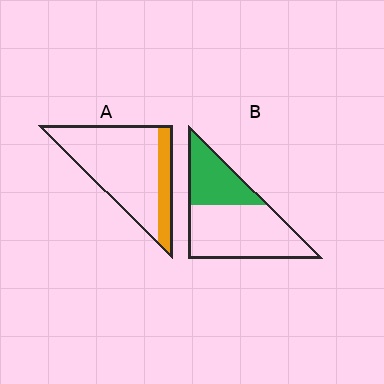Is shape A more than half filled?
No.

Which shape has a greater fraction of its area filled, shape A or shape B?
Shape B.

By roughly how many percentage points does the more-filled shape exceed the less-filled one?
By roughly 15 percentage points (B over A).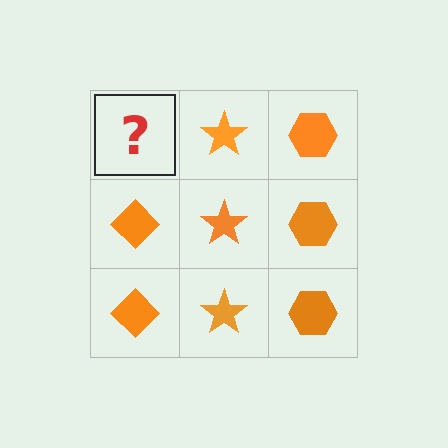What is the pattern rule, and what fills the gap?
The rule is that each column has a consistent shape. The gap should be filled with an orange diamond.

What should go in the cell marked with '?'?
The missing cell should contain an orange diamond.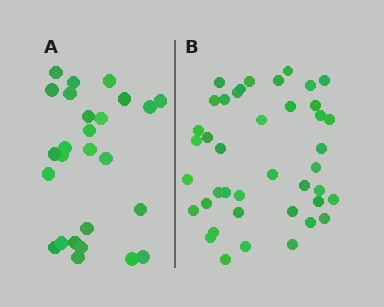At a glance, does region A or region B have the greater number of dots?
Region B (the right region) has more dots.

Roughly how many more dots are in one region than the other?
Region B has approximately 15 more dots than region A.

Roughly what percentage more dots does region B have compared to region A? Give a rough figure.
About 60% more.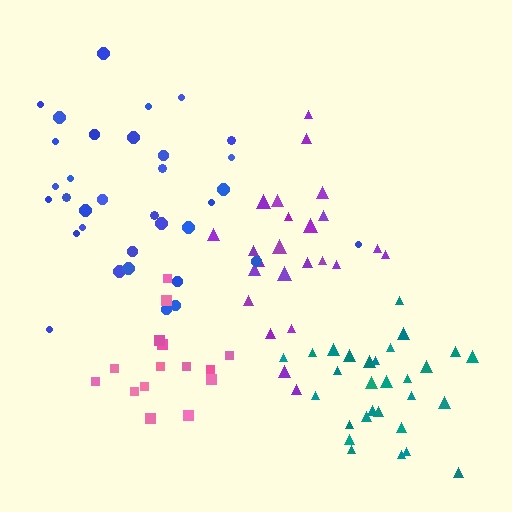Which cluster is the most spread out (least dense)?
Blue.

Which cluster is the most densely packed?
Teal.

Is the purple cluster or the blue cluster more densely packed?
Purple.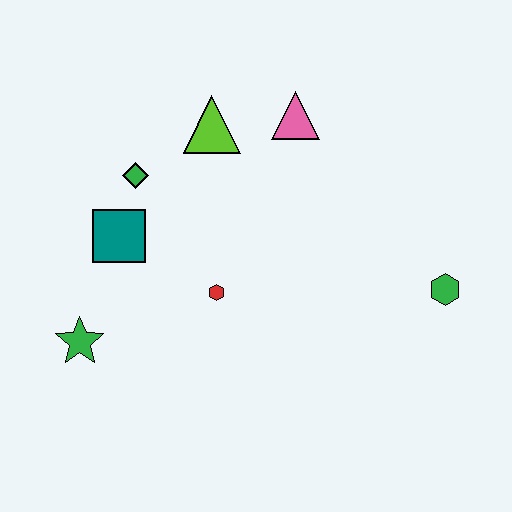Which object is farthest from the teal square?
The green hexagon is farthest from the teal square.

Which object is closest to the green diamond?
The teal square is closest to the green diamond.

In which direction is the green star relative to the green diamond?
The green star is below the green diamond.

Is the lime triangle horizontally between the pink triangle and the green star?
Yes